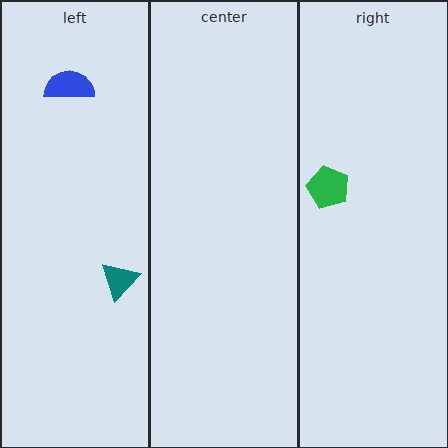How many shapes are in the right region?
1.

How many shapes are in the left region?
2.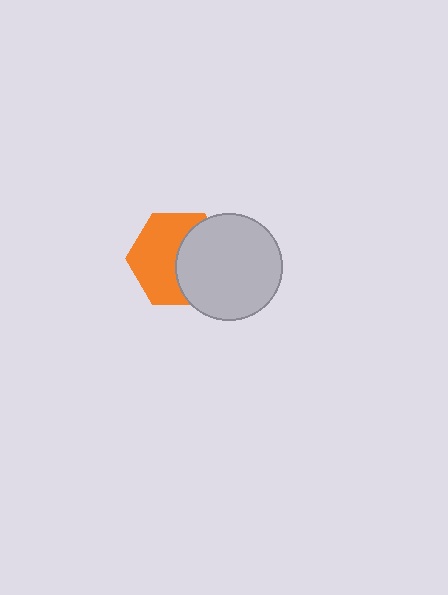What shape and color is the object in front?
The object in front is a light gray circle.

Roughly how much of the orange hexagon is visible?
About half of it is visible (roughly 56%).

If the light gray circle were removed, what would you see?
You would see the complete orange hexagon.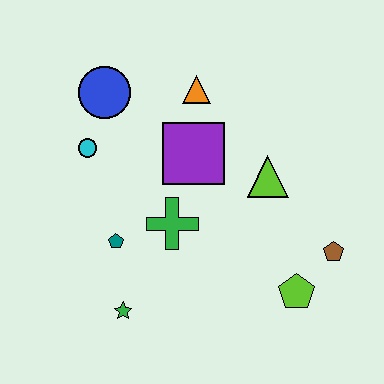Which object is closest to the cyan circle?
The blue circle is closest to the cyan circle.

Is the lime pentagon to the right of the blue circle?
Yes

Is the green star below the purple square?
Yes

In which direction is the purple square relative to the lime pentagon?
The purple square is above the lime pentagon.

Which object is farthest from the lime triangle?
The green star is farthest from the lime triangle.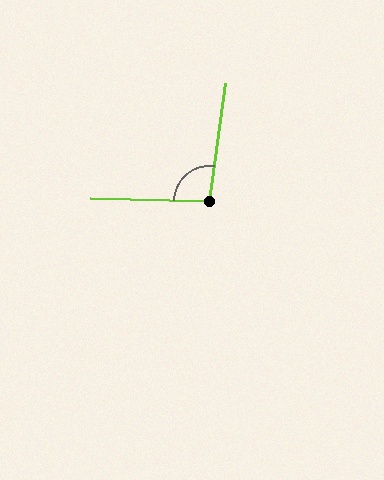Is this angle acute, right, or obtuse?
It is obtuse.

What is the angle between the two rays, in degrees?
Approximately 97 degrees.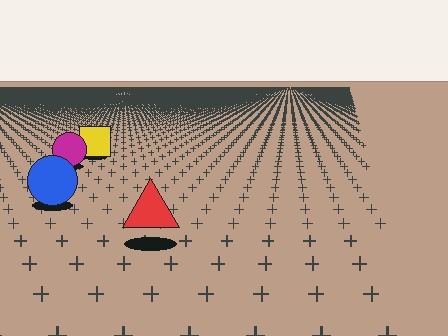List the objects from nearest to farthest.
From nearest to farthest: the red triangle, the blue circle, the magenta circle, the yellow square.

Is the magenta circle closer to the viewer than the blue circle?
No. The blue circle is closer — you can tell from the texture gradient: the ground texture is coarser near it.